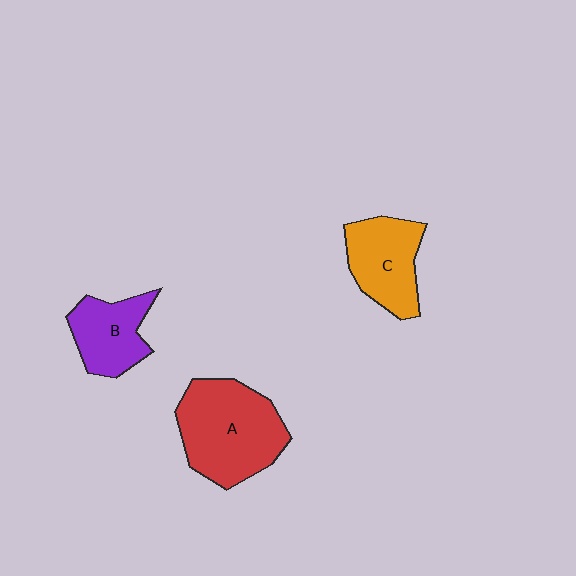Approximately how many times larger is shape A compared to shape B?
Approximately 1.7 times.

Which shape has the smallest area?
Shape B (purple).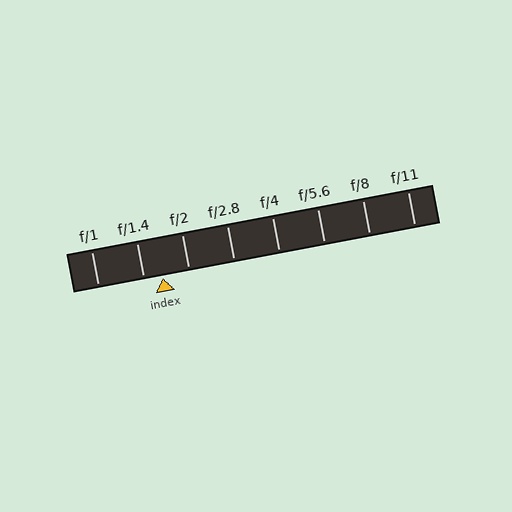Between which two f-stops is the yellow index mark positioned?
The index mark is between f/1.4 and f/2.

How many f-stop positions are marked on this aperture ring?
There are 8 f-stop positions marked.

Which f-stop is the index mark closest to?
The index mark is closest to f/1.4.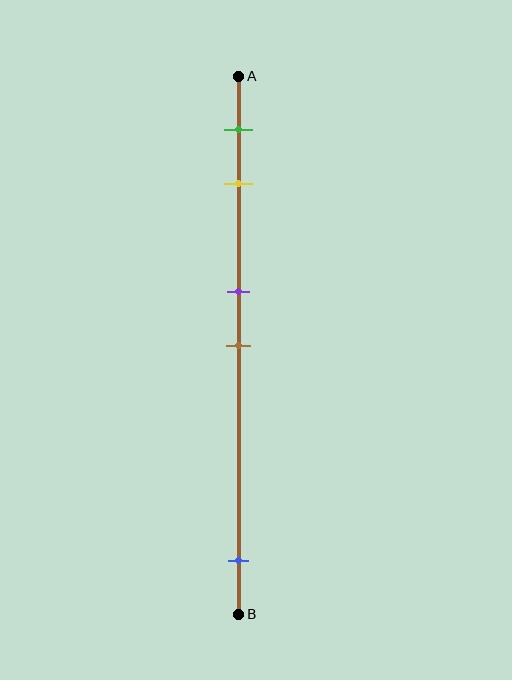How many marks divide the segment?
There are 5 marks dividing the segment.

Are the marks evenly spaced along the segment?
No, the marks are not evenly spaced.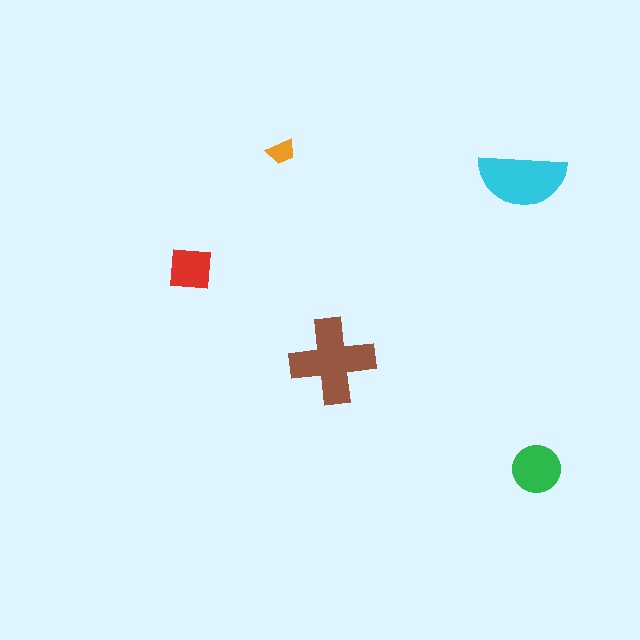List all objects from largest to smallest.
The brown cross, the cyan semicircle, the green circle, the red square, the orange trapezoid.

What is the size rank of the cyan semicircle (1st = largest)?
2nd.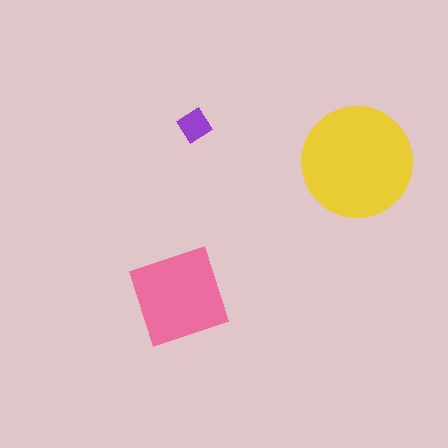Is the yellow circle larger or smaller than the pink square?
Larger.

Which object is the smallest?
The purple diamond.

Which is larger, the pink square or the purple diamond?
The pink square.